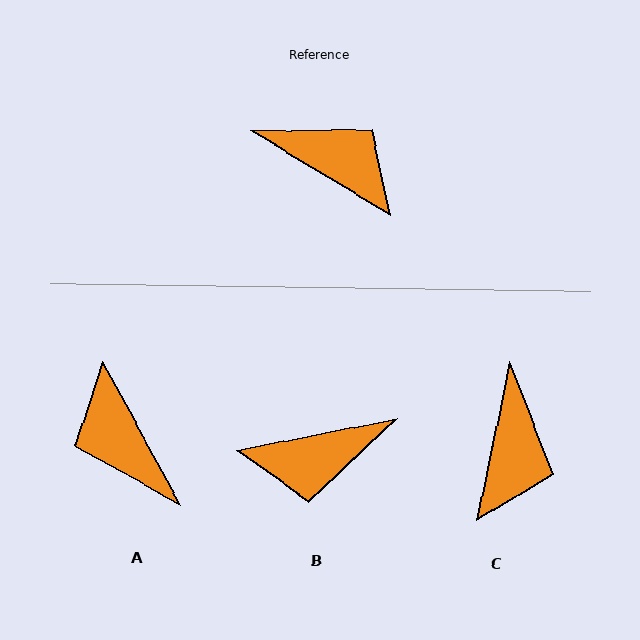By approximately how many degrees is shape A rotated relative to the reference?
Approximately 150 degrees counter-clockwise.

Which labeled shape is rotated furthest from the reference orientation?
A, about 150 degrees away.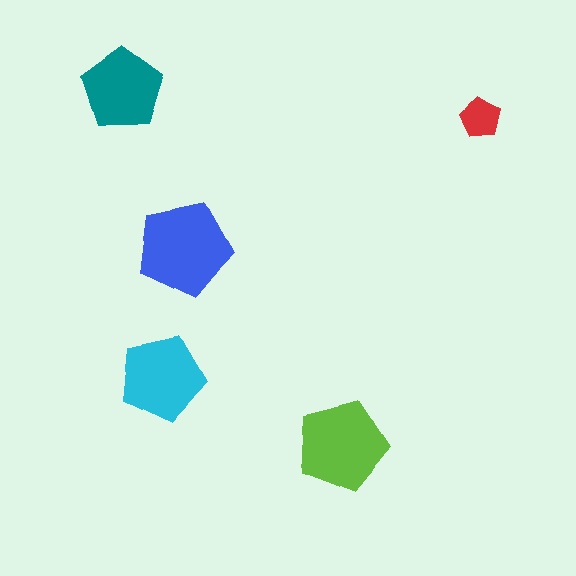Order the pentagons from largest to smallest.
the blue one, the lime one, the cyan one, the teal one, the red one.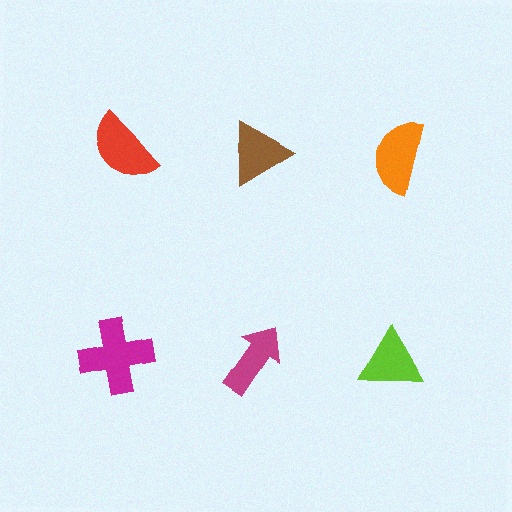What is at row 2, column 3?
A lime triangle.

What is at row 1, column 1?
A red semicircle.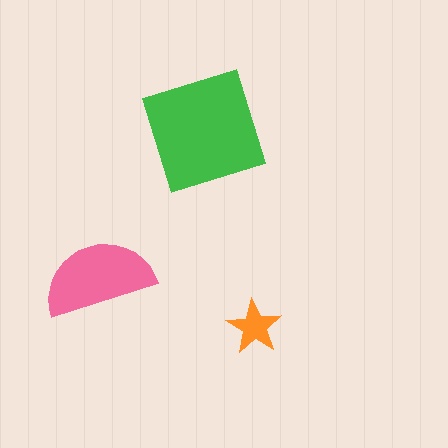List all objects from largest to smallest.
The green square, the pink semicircle, the orange star.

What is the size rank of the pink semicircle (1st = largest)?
2nd.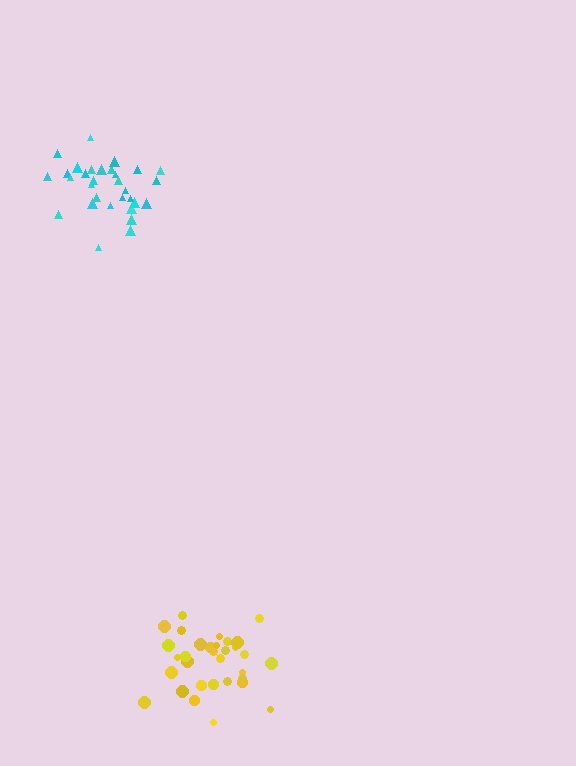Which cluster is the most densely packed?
Cyan.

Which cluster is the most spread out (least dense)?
Yellow.